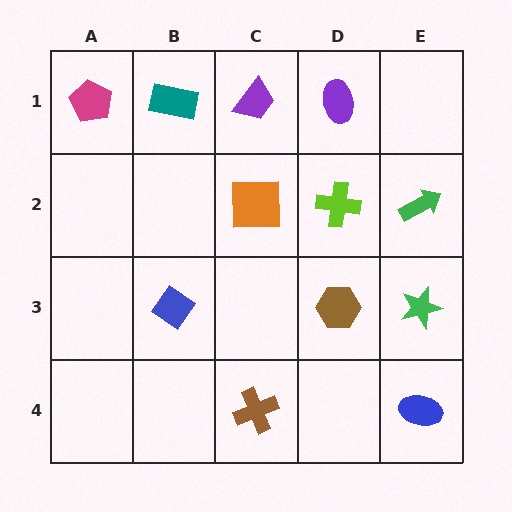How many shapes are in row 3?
3 shapes.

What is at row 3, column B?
A blue diamond.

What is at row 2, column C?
An orange square.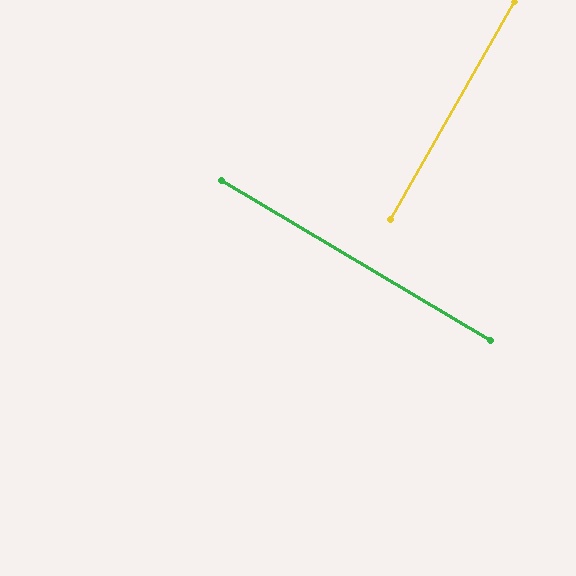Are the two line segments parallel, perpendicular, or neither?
Perpendicular — they meet at approximately 89°.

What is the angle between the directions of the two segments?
Approximately 89 degrees.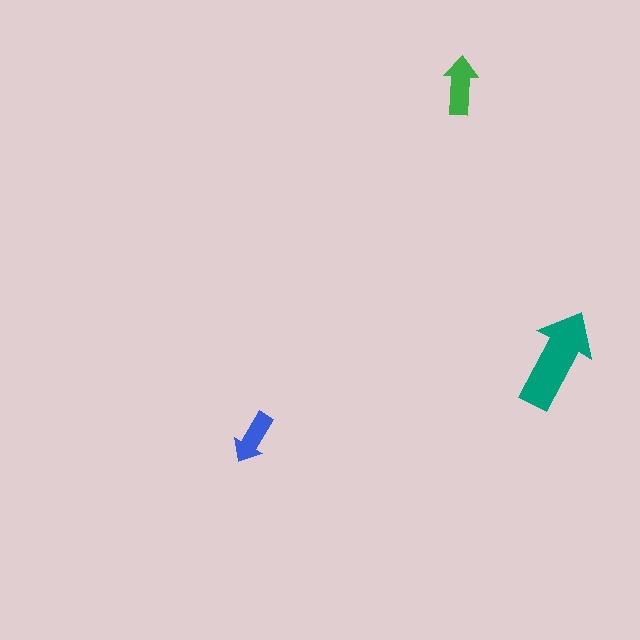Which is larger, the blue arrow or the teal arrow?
The teal one.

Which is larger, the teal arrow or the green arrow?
The teal one.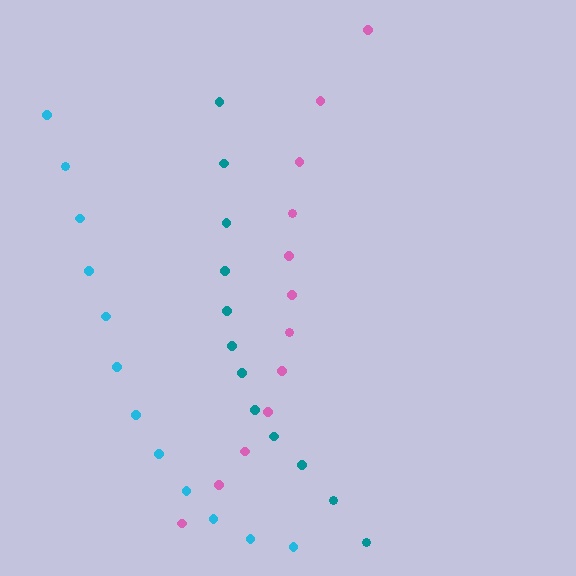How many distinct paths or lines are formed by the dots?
There are 3 distinct paths.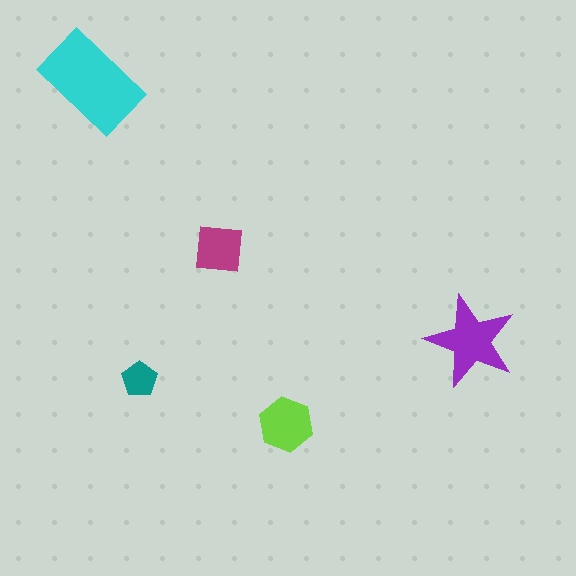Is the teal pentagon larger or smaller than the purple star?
Smaller.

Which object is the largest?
The cyan rectangle.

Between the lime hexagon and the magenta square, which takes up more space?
The lime hexagon.